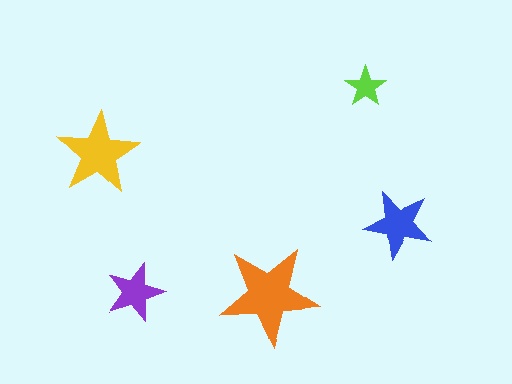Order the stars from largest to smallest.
the orange one, the yellow one, the blue one, the purple one, the lime one.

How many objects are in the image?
There are 5 objects in the image.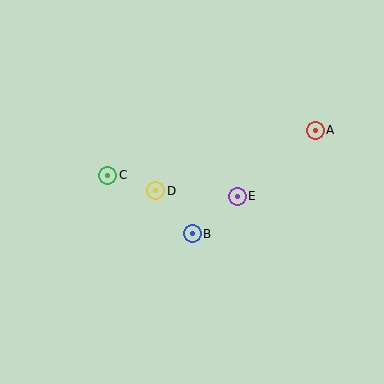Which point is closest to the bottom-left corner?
Point C is closest to the bottom-left corner.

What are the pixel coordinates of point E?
Point E is at (237, 196).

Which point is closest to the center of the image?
Point D at (156, 191) is closest to the center.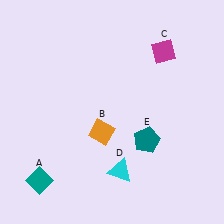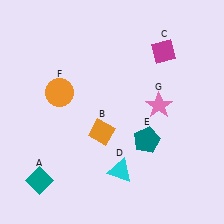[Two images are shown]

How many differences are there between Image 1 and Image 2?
There are 2 differences between the two images.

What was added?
An orange circle (F), a pink star (G) were added in Image 2.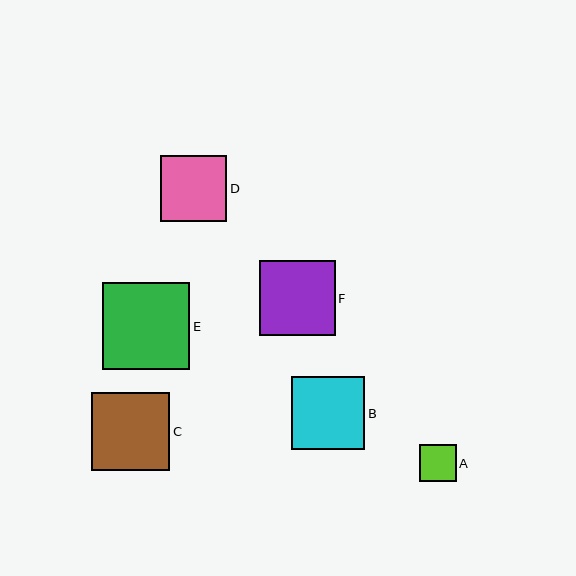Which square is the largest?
Square E is the largest with a size of approximately 87 pixels.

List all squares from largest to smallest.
From largest to smallest: E, C, F, B, D, A.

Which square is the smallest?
Square A is the smallest with a size of approximately 37 pixels.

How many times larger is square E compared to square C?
Square E is approximately 1.1 times the size of square C.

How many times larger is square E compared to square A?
Square E is approximately 2.4 times the size of square A.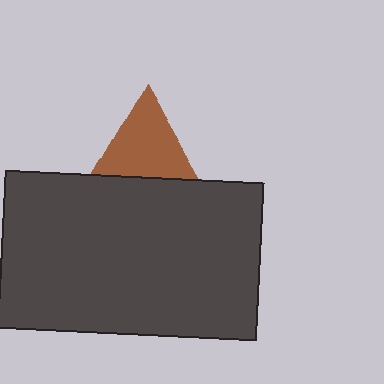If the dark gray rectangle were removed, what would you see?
You would see the complete brown triangle.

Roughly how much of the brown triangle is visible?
About half of it is visible (roughly 61%).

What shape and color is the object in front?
The object in front is a dark gray rectangle.